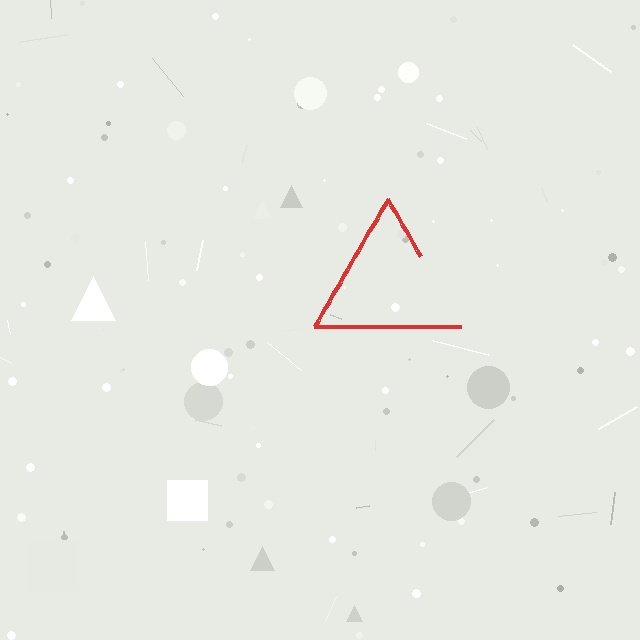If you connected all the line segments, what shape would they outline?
They would outline a triangle.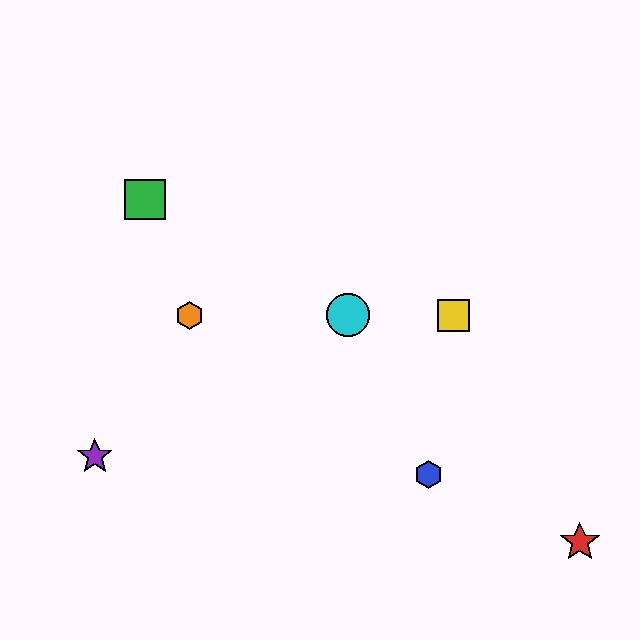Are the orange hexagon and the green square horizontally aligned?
No, the orange hexagon is at y≈315 and the green square is at y≈200.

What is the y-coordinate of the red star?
The red star is at y≈542.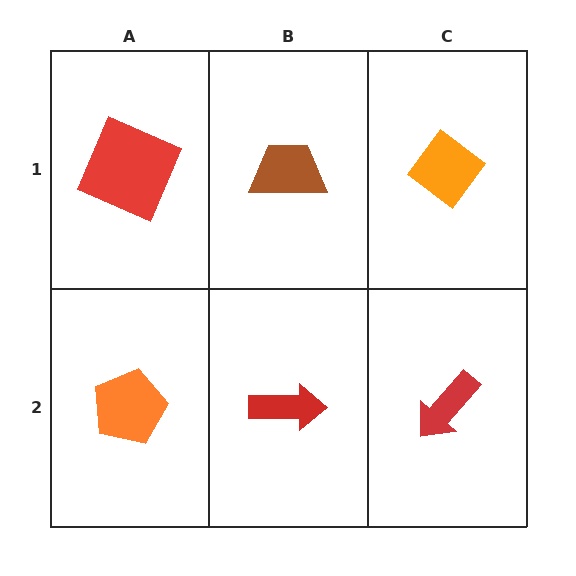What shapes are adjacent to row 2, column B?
A brown trapezoid (row 1, column B), an orange pentagon (row 2, column A), a red arrow (row 2, column C).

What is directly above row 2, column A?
A red square.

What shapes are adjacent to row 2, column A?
A red square (row 1, column A), a red arrow (row 2, column B).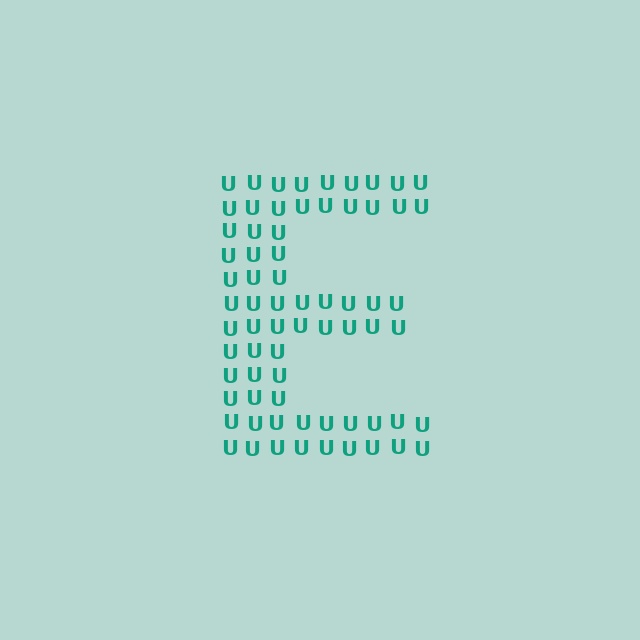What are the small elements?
The small elements are letter U's.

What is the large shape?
The large shape is the letter E.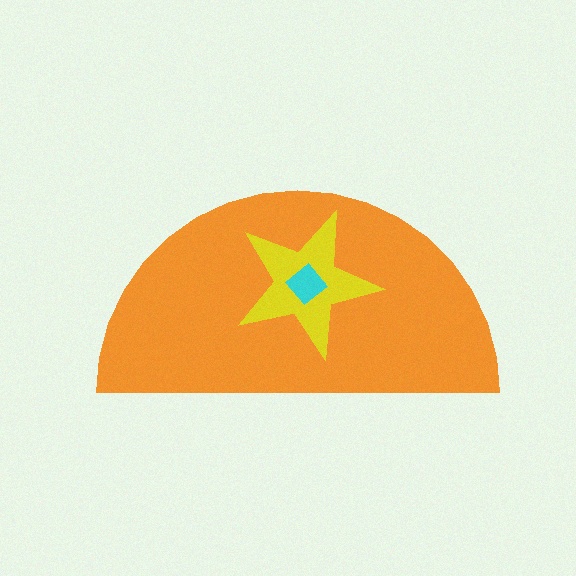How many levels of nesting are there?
3.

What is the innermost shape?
The cyan diamond.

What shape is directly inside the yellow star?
The cyan diamond.